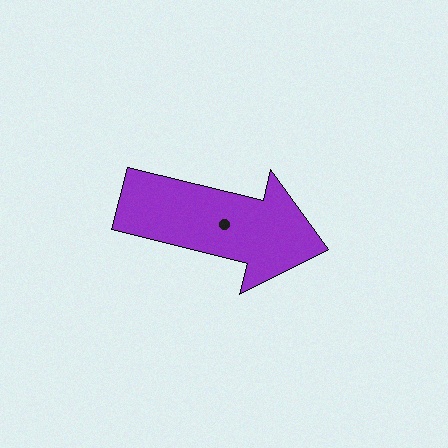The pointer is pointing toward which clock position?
Roughly 3 o'clock.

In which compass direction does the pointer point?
East.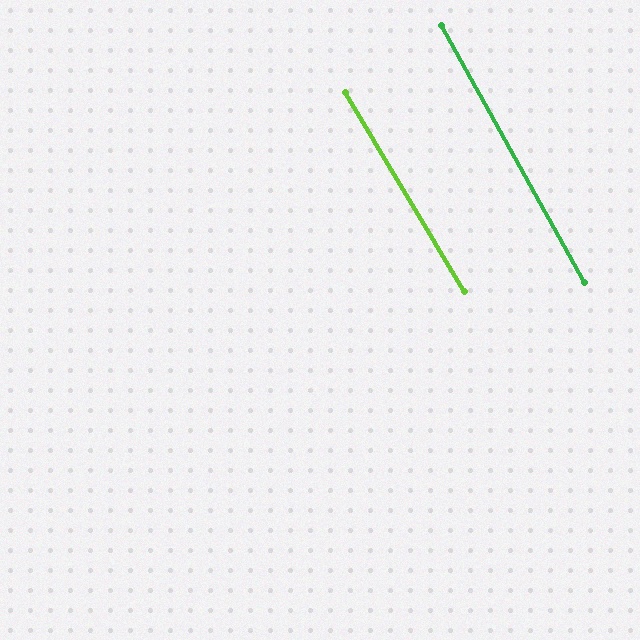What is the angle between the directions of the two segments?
Approximately 2 degrees.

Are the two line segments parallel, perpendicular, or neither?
Parallel — their directions differ by only 1.9°.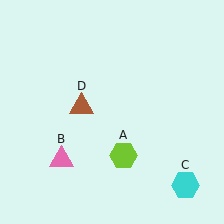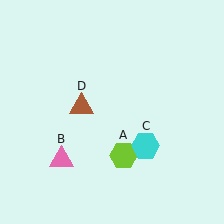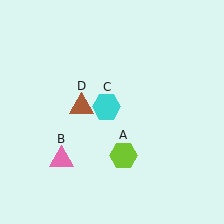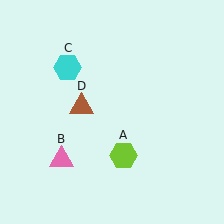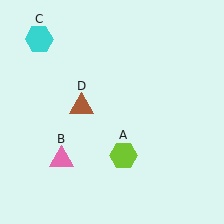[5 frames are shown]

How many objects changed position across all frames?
1 object changed position: cyan hexagon (object C).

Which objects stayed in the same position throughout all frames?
Lime hexagon (object A) and pink triangle (object B) and brown triangle (object D) remained stationary.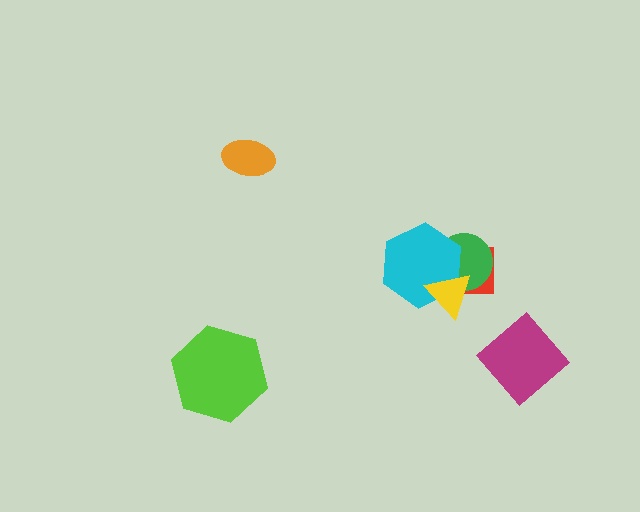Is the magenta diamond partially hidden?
No, no other shape covers it.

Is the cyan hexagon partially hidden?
Yes, it is partially covered by another shape.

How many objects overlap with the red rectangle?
3 objects overlap with the red rectangle.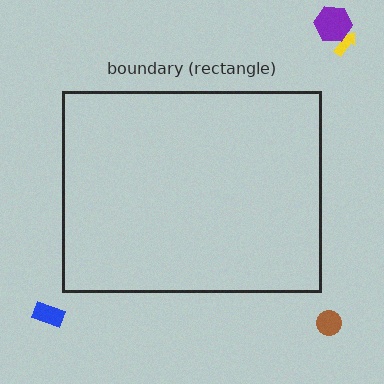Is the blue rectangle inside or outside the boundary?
Outside.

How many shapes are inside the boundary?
0 inside, 4 outside.